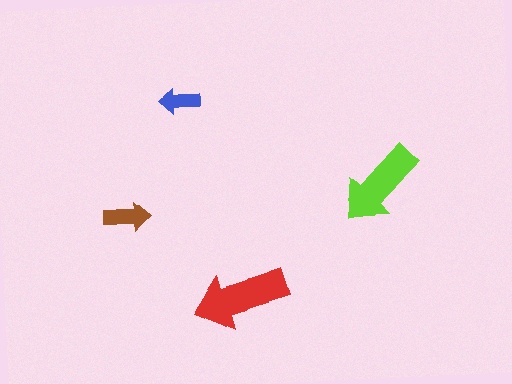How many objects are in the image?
There are 4 objects in the image.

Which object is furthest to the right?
The lime arrow is rightmost.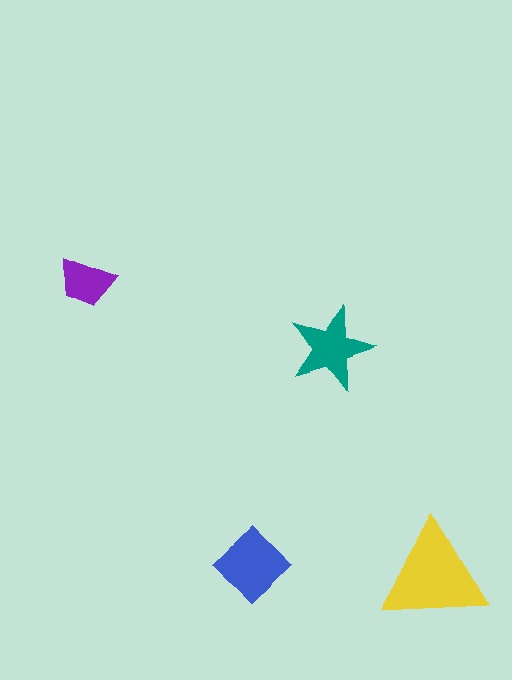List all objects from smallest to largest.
The purple trapezoid, the teal star, the blue diamond, the yellow triangle.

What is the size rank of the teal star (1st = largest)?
3rd.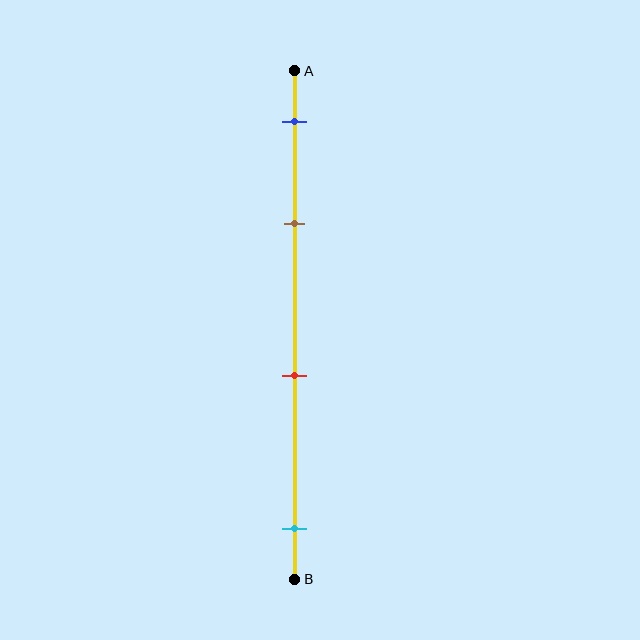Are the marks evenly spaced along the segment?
No, the marks are not evenly spaced.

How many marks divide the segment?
There are 4 marks dividing the segment.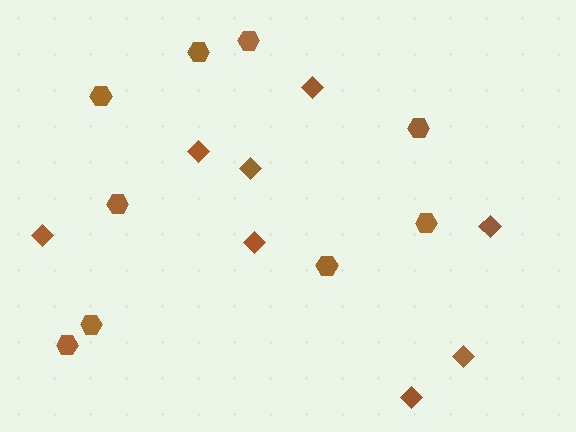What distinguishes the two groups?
There are 2 groups: one group of hexagons (9) and one group of diamonds (8).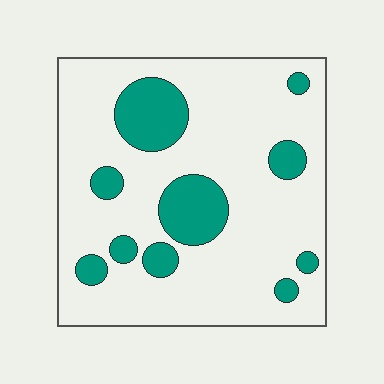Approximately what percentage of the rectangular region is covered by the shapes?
Approximately 20%.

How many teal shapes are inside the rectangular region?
10.